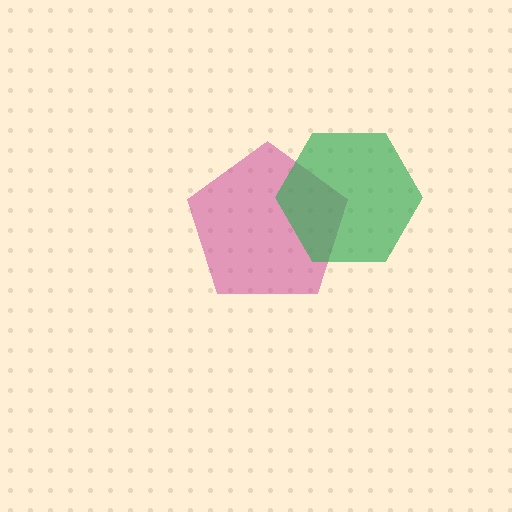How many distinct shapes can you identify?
There are 2 distinct shapes: a magenta pentagon, a green hexagon.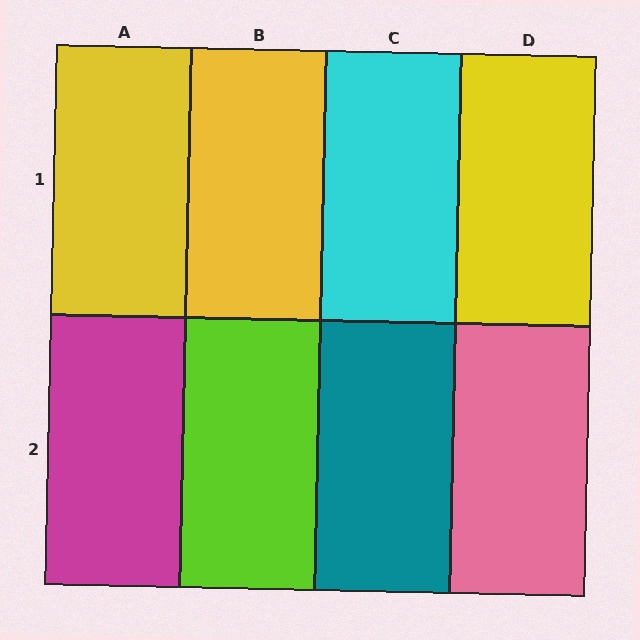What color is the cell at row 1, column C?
Cyan.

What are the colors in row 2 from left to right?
Magenta, lime, teal, pink.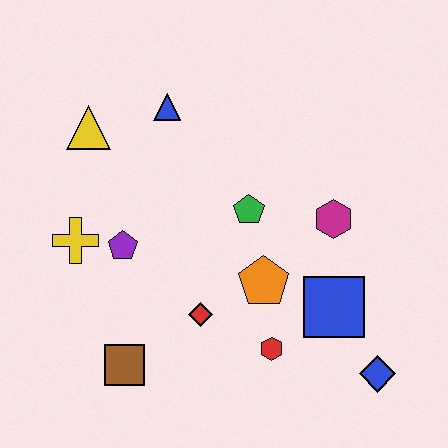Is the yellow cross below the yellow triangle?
Yes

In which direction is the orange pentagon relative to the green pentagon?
The orange pentagon is below the green pentagon.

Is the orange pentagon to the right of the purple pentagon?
Yes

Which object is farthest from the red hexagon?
The yellow triangle is farthest from the red hexagon.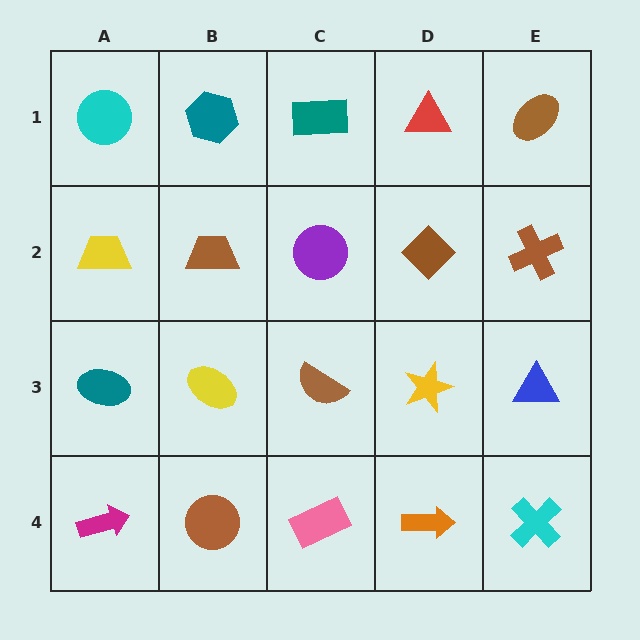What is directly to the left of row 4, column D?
A pink rectangle.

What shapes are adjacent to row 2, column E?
A brown ellipse (row 1, column E), a blue triangle (row 3, column E), a brown diamond (row 2, column D).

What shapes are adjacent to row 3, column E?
A brown cross (row 2, column E), a cyan cross (row 4, column E), a yellow star (row 3, column D).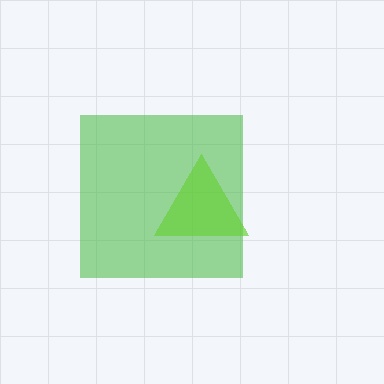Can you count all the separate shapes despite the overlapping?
Yes, there are 2 separate shapes.